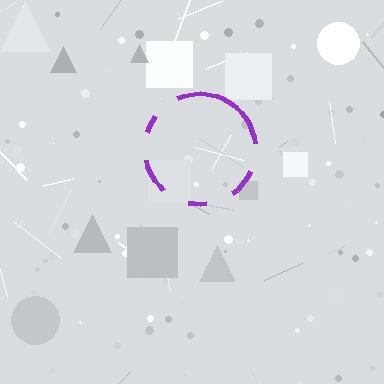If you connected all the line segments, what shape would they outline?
They would outline a circle.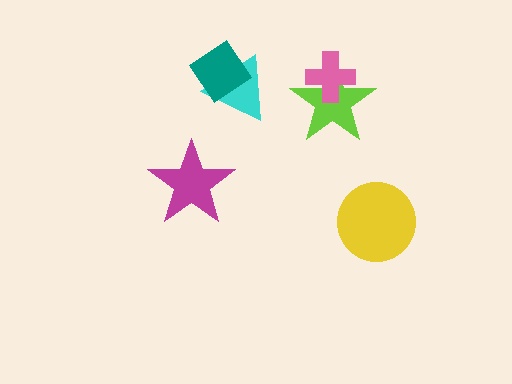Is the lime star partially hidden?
Yes, it is partially covered by another shape.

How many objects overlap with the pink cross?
1 object overlaps with the pink cross.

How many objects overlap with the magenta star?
0 objects overlap with the magenta star.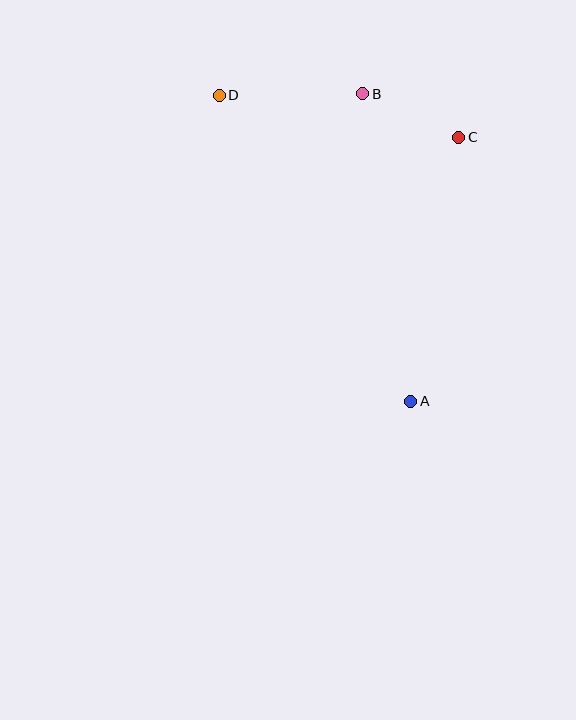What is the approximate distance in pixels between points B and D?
The distance between B and D is approximately 143 pixels.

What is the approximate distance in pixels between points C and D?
The distance between C and D is approximately 243 pixels.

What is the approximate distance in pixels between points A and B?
The distance between A and B is approximately 311 pixels.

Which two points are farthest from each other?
Points A and D are farthest from each other.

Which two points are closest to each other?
Points B and C are closest to each other.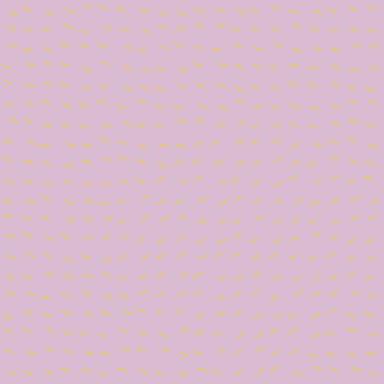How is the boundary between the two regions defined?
The boundary is defined purely by a change in line orientation (approximately 45 degrees difference). All lines are the same color and thickness.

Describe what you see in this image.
The image is filled with small yellow line segments. A diamond region in the image has lines oriented differently from the surrounding lines, creating a visible texture boundary.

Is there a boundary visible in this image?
Yes, there is a texture boundary formed by a change in line orientation.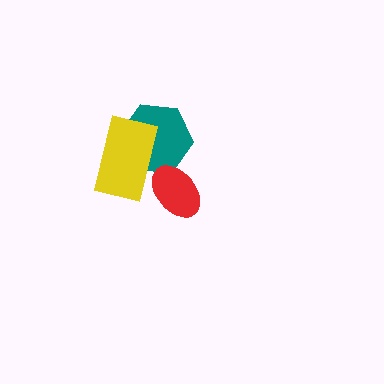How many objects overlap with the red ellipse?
2 objects overlap with the red ellipse.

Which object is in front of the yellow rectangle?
The red ellipse is in front of the yellow rectangle.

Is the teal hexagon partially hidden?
Yes, it is partially covered by another shape.